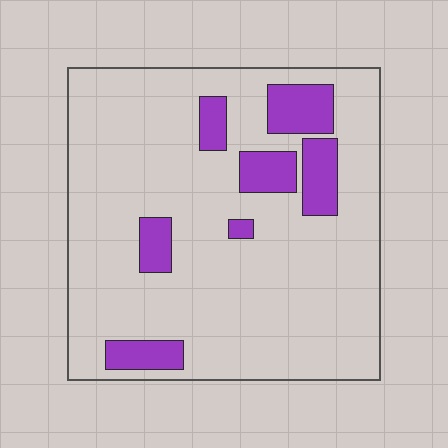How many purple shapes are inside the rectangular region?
7.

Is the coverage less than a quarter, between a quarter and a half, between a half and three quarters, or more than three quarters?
Less than a quarter.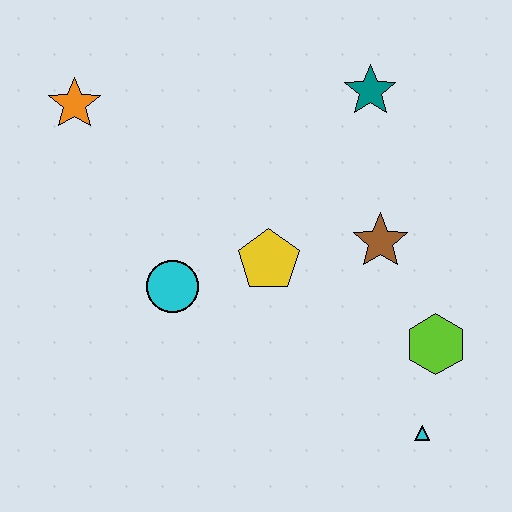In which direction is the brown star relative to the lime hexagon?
The brown star is above the lime hexagon.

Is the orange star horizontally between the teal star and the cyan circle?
No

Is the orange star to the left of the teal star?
Yes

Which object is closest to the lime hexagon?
The cyan triangle is closest to the lime hexagon.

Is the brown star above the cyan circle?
Yes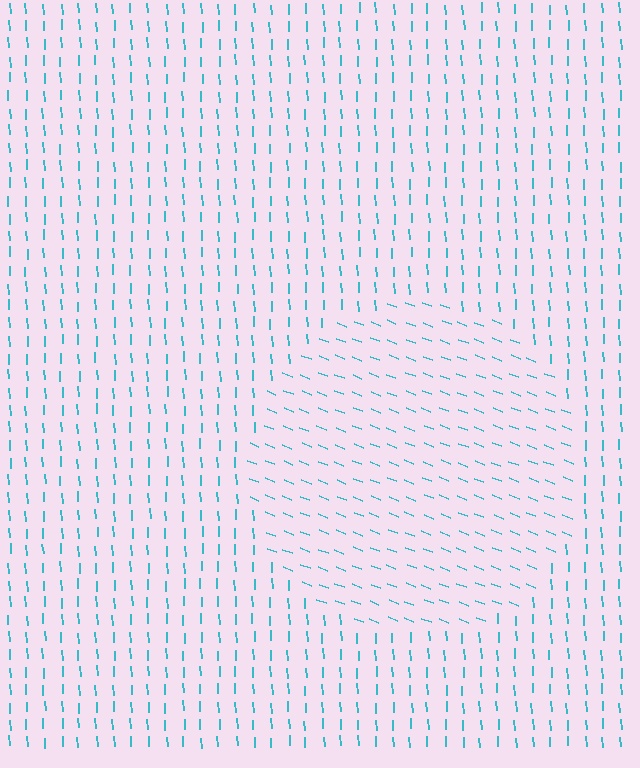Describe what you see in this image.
The image is filled with small cyan line segments. A circle region in the image has lines oriented differently from the surrounding lines, creating a visible texture boundary.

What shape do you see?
I see a circle.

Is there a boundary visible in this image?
Yes, there is a texture boundary formed by a change in line orientation.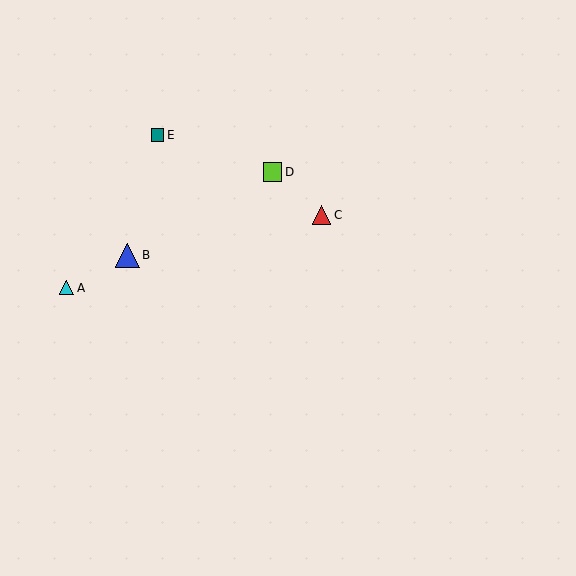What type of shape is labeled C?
Shape C is a red triangle.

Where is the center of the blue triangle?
The center of the blue triangle is at (128, 255).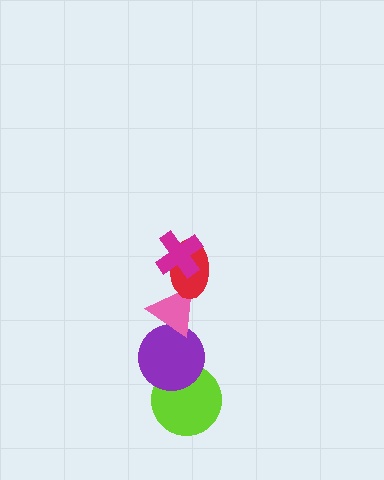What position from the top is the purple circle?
The purple circle is 4th from the top.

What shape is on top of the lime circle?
The purple circle is on top of the lime circle.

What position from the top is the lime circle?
The lime circle is 5th from the top.